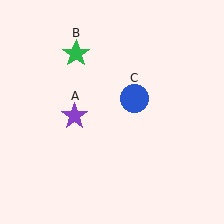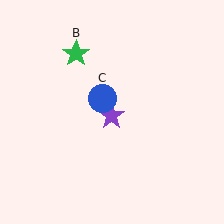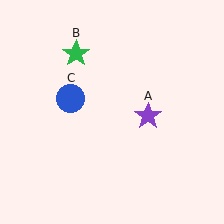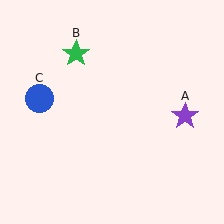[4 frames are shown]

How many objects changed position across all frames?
2 objects changed position: purple star (object A), blue circle (object C).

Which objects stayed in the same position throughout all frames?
Green star (object B) remained stationary.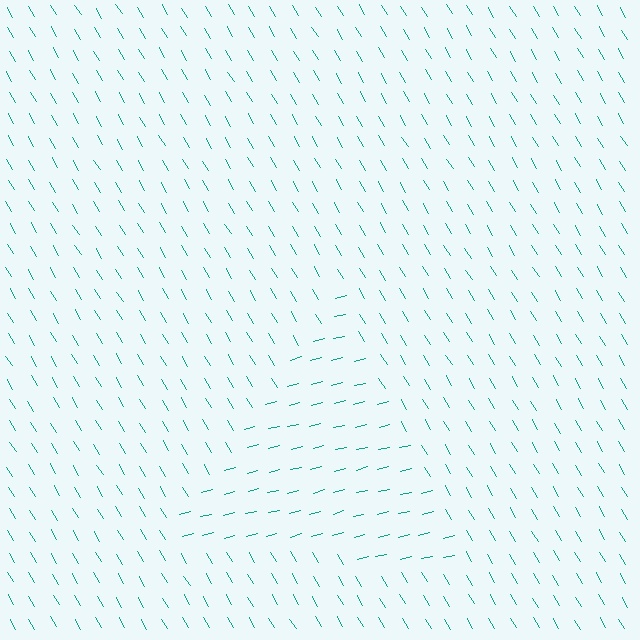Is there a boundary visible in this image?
Yes, there is a texture boundary formed by a change in line orientation.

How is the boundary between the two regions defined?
The boundary is defined purely by a change in line orientation (approximately 74 degrees difference). All lines are the same color and thickness.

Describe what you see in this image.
The image is filled with small teal line segments. A triangle region in the image has lines oriented differently from the surrounding lines, creating a visible texture boundary.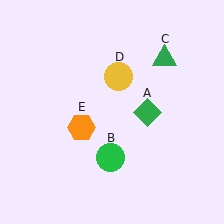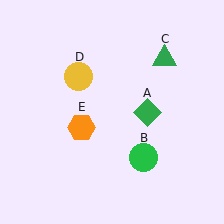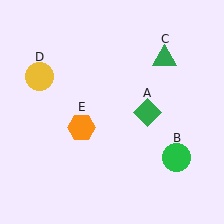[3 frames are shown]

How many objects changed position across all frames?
2 objects changed position: green circle (object B), yellow circle (object D).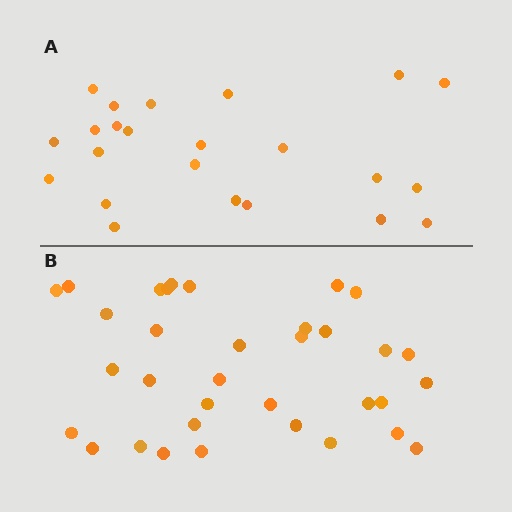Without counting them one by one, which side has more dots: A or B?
Region B (the bottom region) has more dots.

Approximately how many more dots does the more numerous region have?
Region B has roughly 12 or so more dots than region A.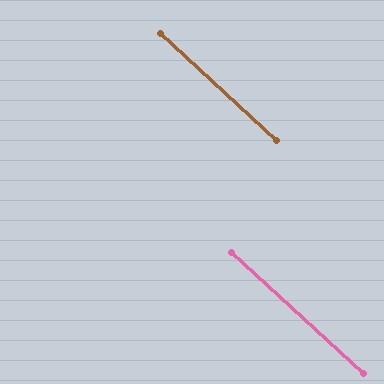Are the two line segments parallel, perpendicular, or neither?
Parallel — their directions differ by only 0.1°.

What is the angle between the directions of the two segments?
Approximately 0 degrees.